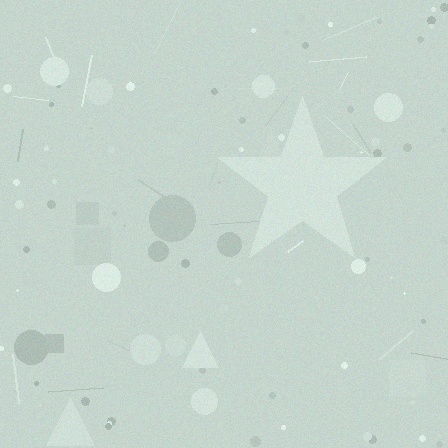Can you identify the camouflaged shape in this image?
The camouflaged shape is a star.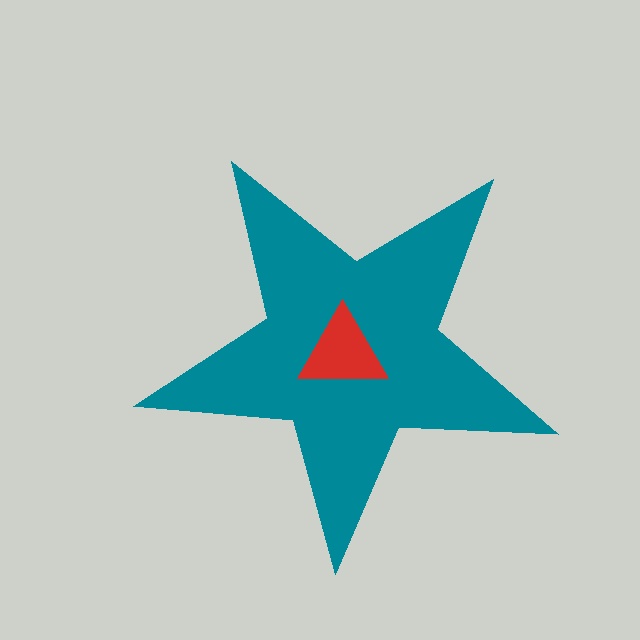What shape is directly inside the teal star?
The red triangle.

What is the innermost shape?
The red triangle.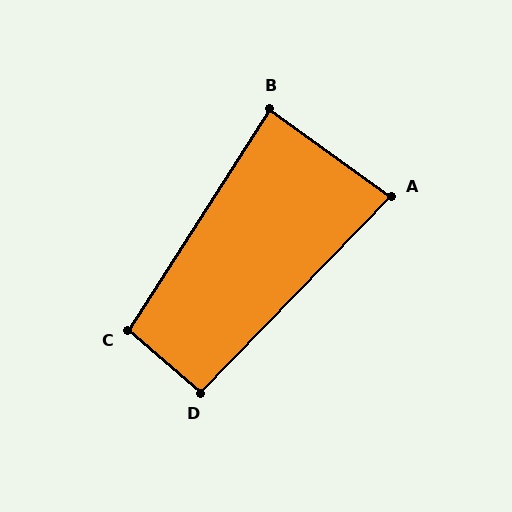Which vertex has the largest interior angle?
C, at approximately 98 degrees.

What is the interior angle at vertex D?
Approximately 93 degrees (approximately right).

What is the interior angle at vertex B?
Approximately 87 degrees (approximately right).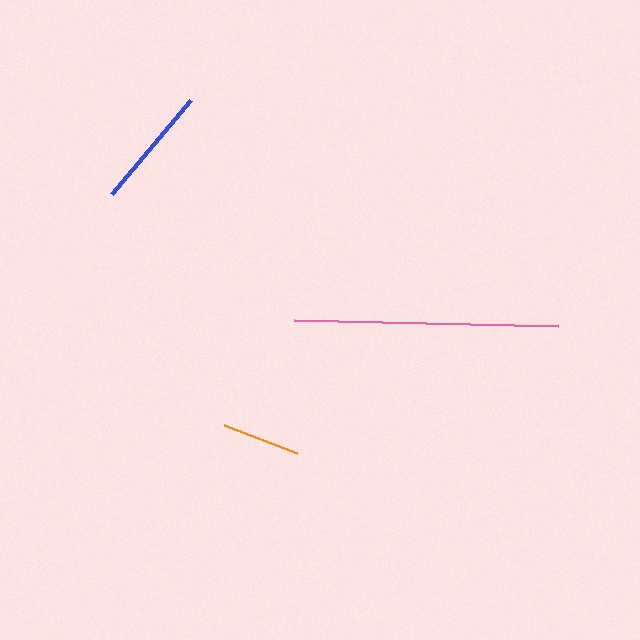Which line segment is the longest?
The pink line is the longest at approximately 264 pixels.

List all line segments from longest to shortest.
From longest to shortest: pink, blue, orange.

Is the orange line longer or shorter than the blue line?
The blue line is longer than the orange line.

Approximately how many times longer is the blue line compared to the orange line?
The blue line is approximately 1.6 times the length of the orange line.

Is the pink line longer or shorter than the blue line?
The pink line is longer than the blue line.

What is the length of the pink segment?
The pink segment is approximately 264 pixels long.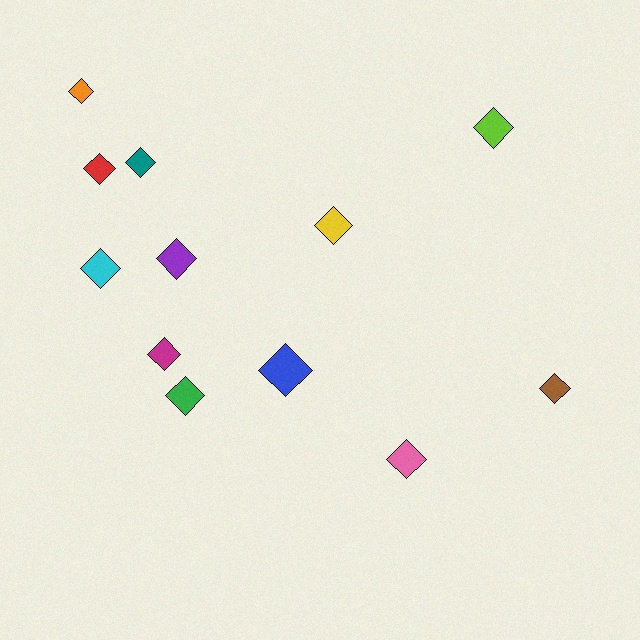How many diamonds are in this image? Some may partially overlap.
There are 12 diamonds.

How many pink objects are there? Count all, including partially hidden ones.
There is 1 pink object.